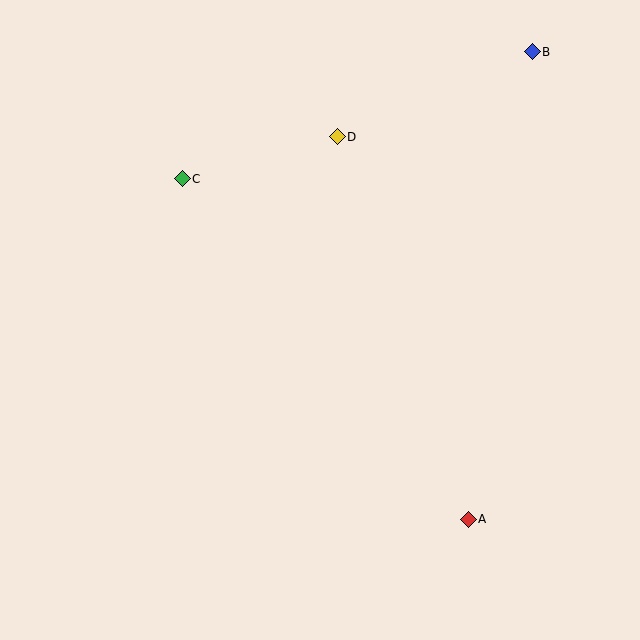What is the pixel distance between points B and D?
The distance between B and D is 213 pixels.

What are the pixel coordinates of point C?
Point C is at (182, 179).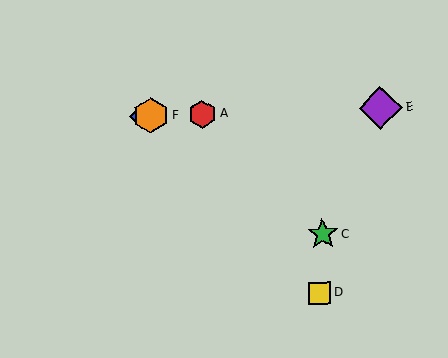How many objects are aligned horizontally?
4 objects (A, B, E, F) are aligned horizontally.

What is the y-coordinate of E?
Object E is at y≈108.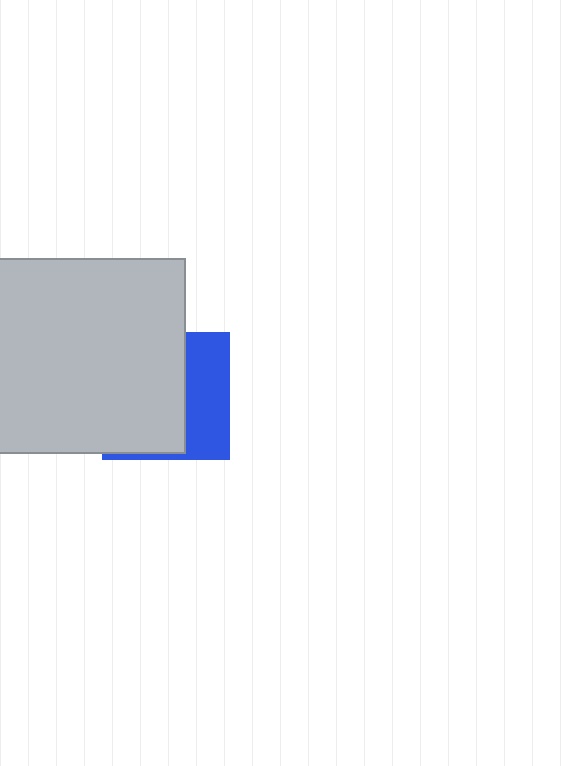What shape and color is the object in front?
The object in front is a light gray square.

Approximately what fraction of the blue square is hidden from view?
Roughly 63% of the blue square is hidden behind the light gray square.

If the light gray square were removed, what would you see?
You would see the complete blue square.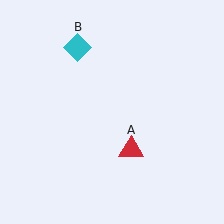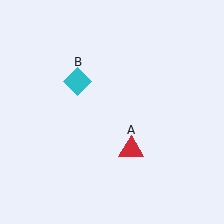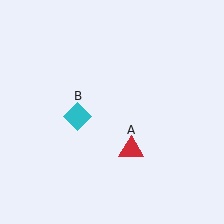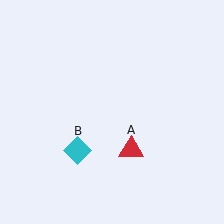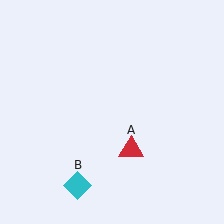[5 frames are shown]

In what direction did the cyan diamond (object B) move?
The cyan diamond (object B) moved down.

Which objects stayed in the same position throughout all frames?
Red triangle (object A) remained stationary.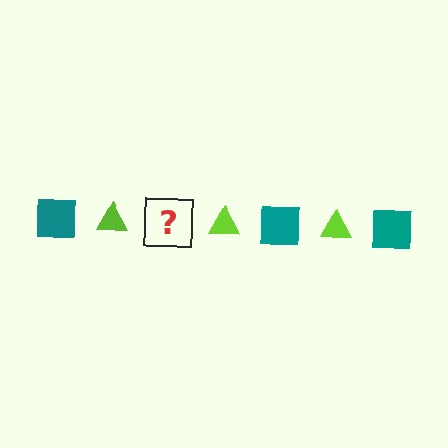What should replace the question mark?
The question mark should be replaced with a teal square.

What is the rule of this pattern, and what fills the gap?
The rule is that the pattern alternates between teal square and lime triangle. The gap should be filled with a teal square.